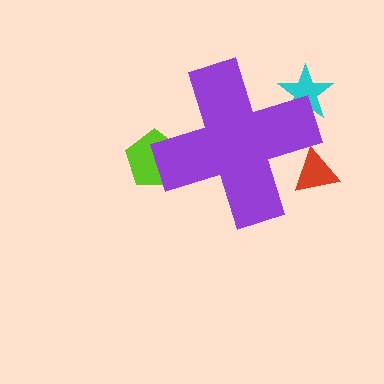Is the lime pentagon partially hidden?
Yes, the lime pentagon is partially hidden behind the purple cross.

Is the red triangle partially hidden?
Yes, the red triangle is partially hidden behind the purple cross.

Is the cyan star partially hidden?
Yes, the cyan star is partially hidden behind the purple cross.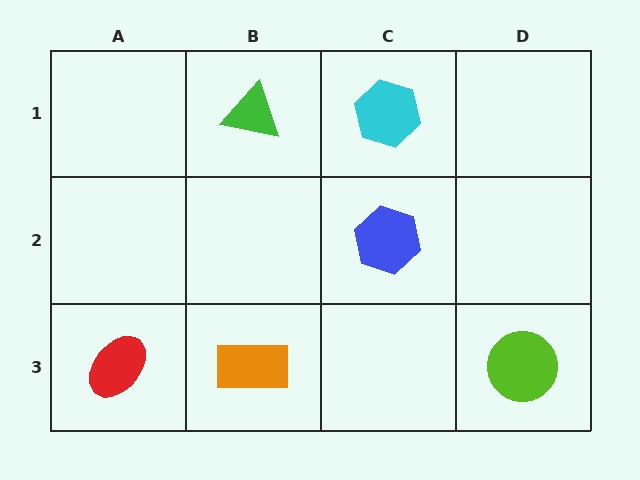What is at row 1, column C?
A cyan hexagon.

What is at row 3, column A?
A red ellipse.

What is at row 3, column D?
A lime circle.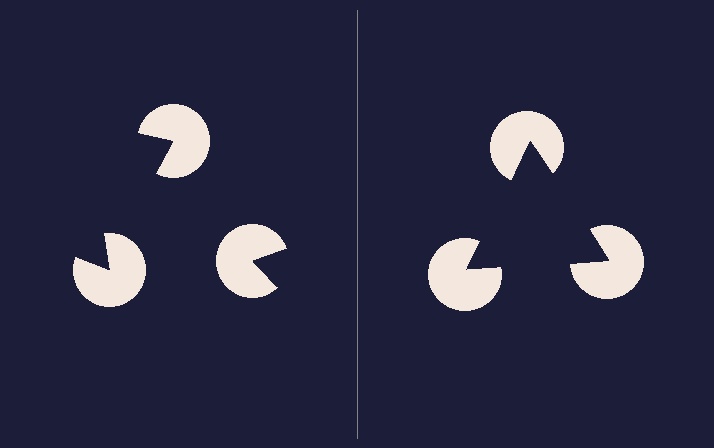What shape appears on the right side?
An illusory triangle.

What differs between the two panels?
The pac-man discs are positioned identically on both sides; only the wedge orientations differ. On the right they align to a triangle; on the left they are misaligned.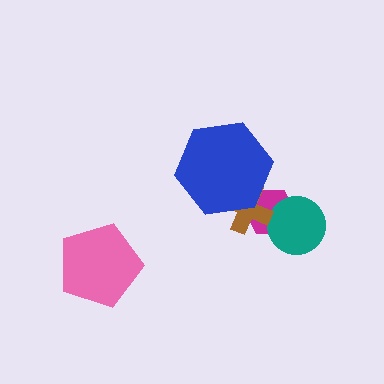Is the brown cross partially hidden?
Yes, it is partially covered by another shape.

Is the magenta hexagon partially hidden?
Yes, it is partially covered by another shape.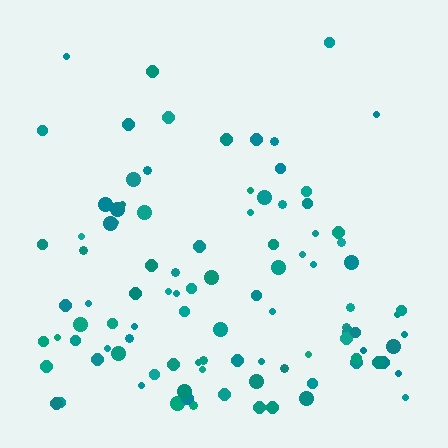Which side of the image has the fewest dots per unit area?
The top.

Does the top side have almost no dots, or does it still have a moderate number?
Still a moderate number, just noticeably fewer than the bottom.